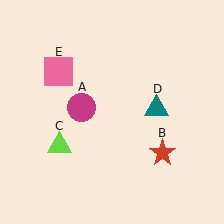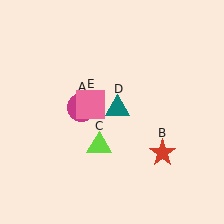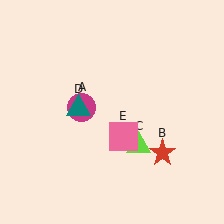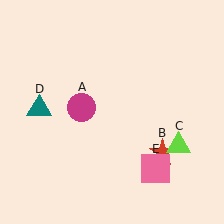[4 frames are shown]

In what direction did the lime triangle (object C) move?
The lime triangle (object C) moved right.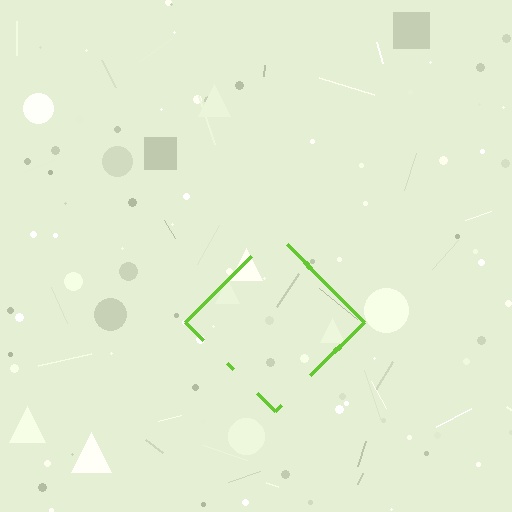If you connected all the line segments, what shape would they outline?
They would outline a diamond.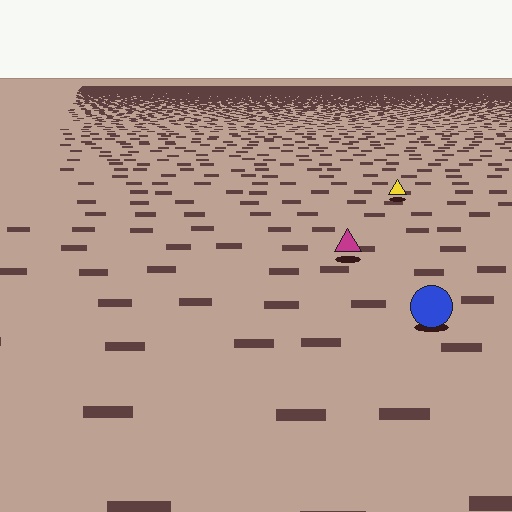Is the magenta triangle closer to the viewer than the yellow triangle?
Yes. The magenta triangle is closer — you can tell from the texture gradient: the ground texture is coarser near it.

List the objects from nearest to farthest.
From nearest to farthest: the blue circle, the magenta triangle, the yellow triangle.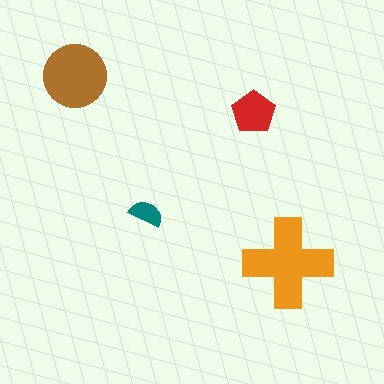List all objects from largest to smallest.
The orange cross, the brown circle, the red pentagon, the teal semicircle.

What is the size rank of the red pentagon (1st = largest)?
3rd.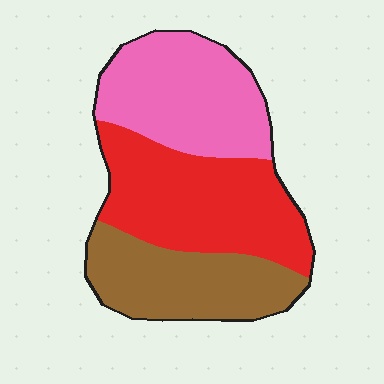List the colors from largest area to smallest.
From largest to smallest: red, pink, brown.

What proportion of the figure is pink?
Pink covers 33% of the figure.